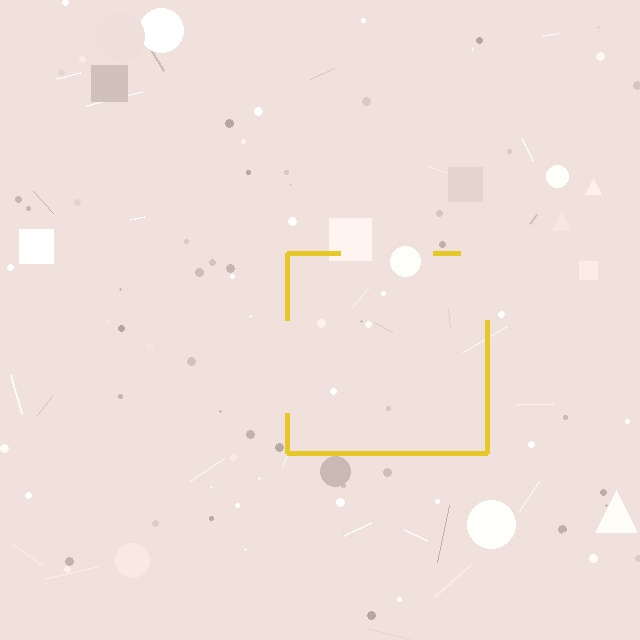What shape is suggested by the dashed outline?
The dashed outline suggests a square.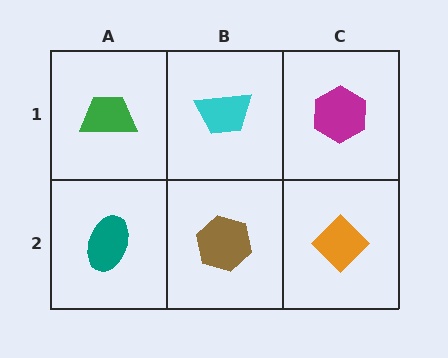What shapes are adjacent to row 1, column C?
An orange diamond (row 2, column C), a cyan trapezoid (row 1, column B).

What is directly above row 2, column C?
A magenta hexagon.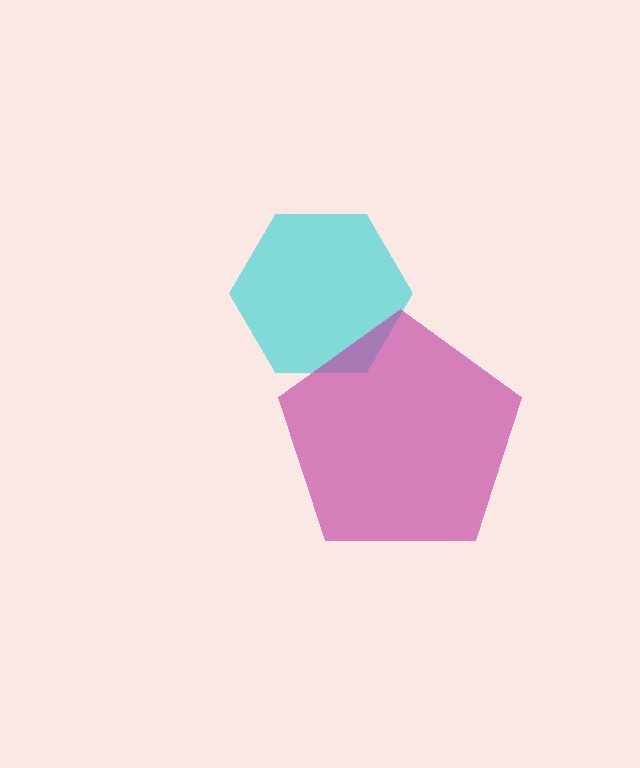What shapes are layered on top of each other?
The layered shapes are: a cyan hexagon, a magenta pentagon.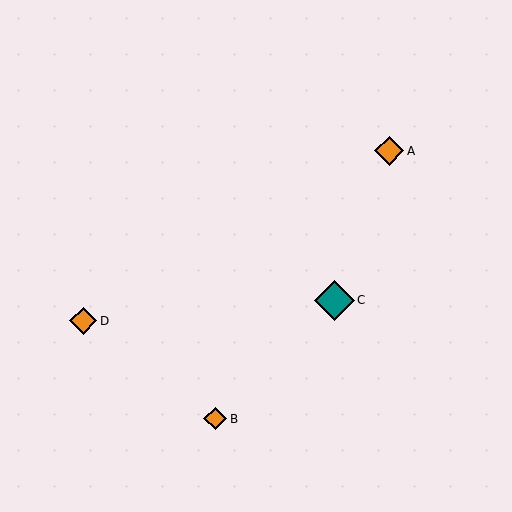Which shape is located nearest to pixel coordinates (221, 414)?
The orange diamond (labeled B) at (215, 419) is nearest to that location.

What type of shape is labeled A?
Shape A is an orange diamond.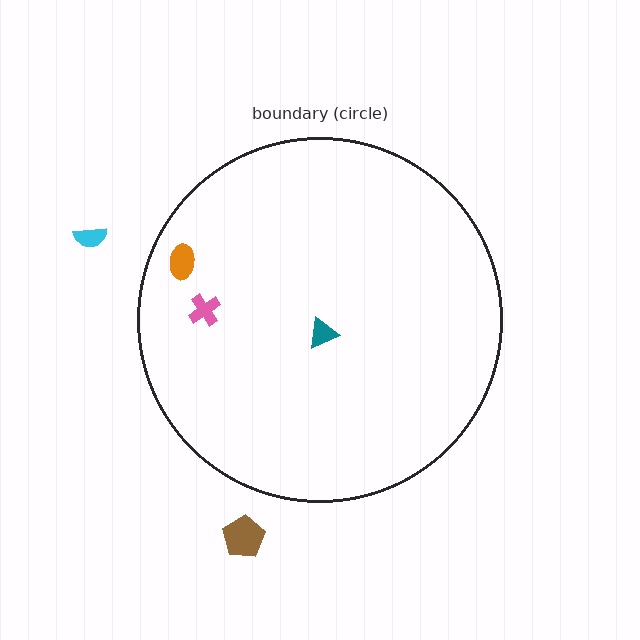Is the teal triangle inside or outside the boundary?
Inside.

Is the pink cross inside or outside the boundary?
Inside.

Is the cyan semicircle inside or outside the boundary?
Outside.